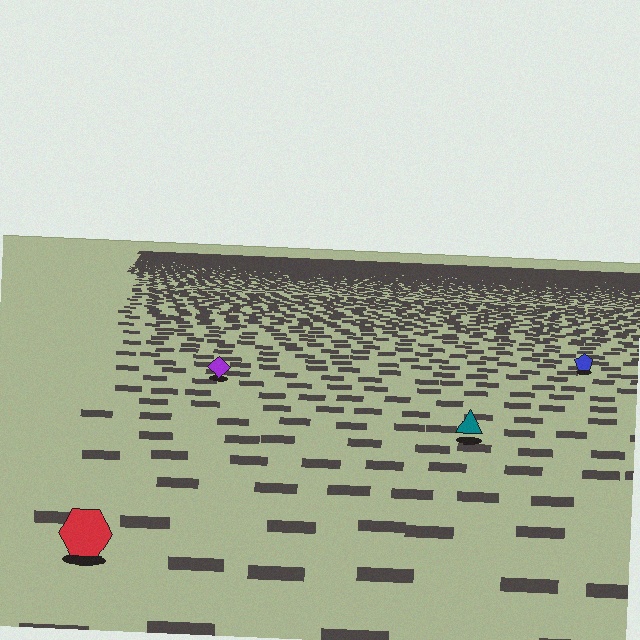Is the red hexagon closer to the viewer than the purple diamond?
Yes. The red hexagon is closer — you can tell from the texture gradient: the ground texture is coarser near it.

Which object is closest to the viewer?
The red hexagon is closest. The texture marks near it are larger and more spread out.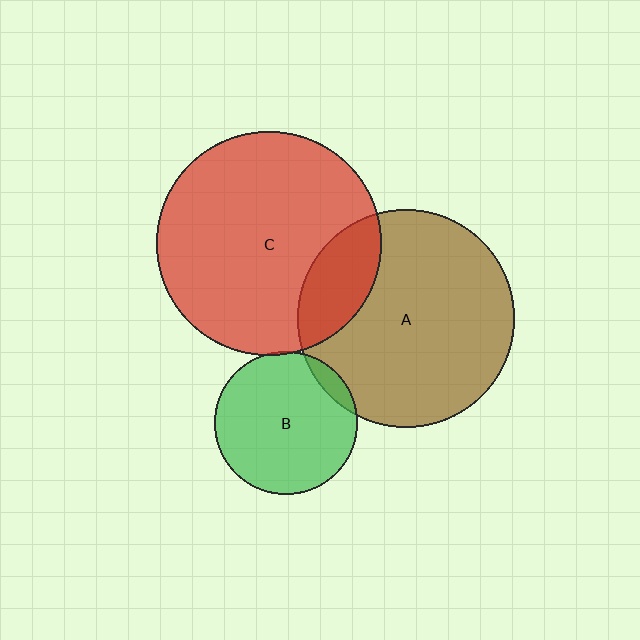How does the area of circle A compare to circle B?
Approximately 2.3 times.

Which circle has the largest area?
Circle C (red).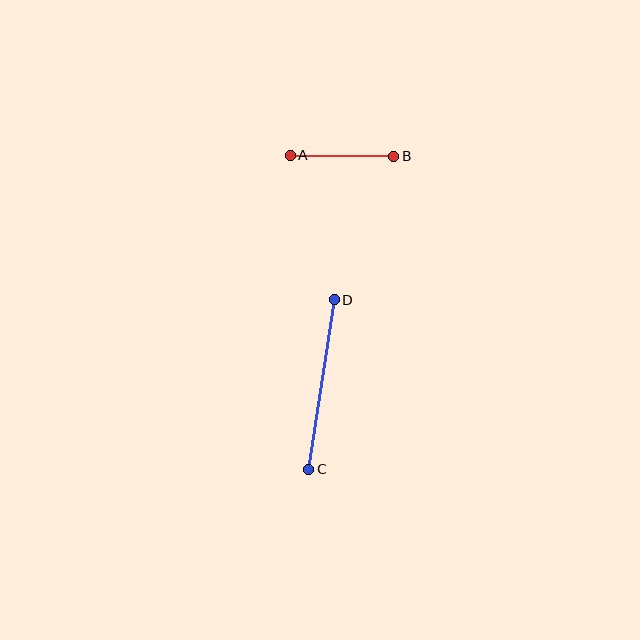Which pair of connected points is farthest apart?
Points C and D are farthest apart.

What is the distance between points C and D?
The distance is approximately 172 pixels.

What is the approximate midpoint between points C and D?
The midpoint is at approximately (321, 384) pixels.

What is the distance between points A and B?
The distance is approximately 103 pixels.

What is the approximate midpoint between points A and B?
The midpoint is at approximately (342, 156) pixels.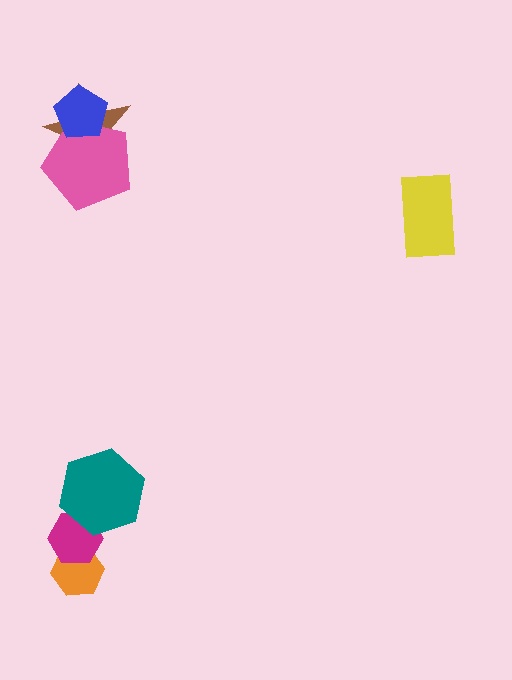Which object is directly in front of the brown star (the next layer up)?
The pink pentagon is directly in front of the brown star.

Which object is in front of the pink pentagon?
The blue pentagon is in front of the pink pentagon.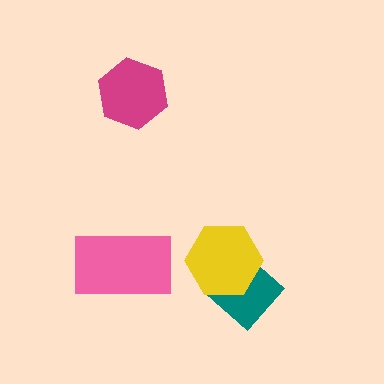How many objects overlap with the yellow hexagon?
1 object overlaps with the yellow hexagon.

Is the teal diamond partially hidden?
Yes, it is partially covered by another shape.